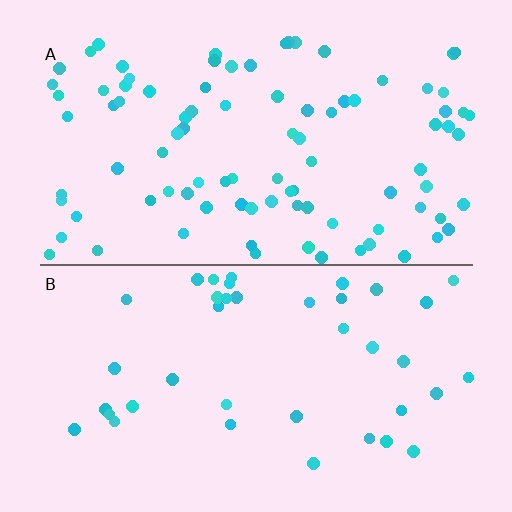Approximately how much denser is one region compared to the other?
Approximately 2.3× — region A over region B.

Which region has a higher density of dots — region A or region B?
A (the top).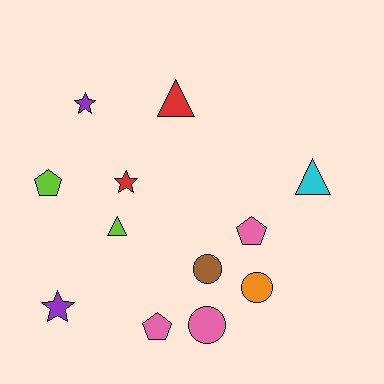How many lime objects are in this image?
There are 2 lime objects.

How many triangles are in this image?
There are 3 triangles.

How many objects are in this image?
There are 12 objects.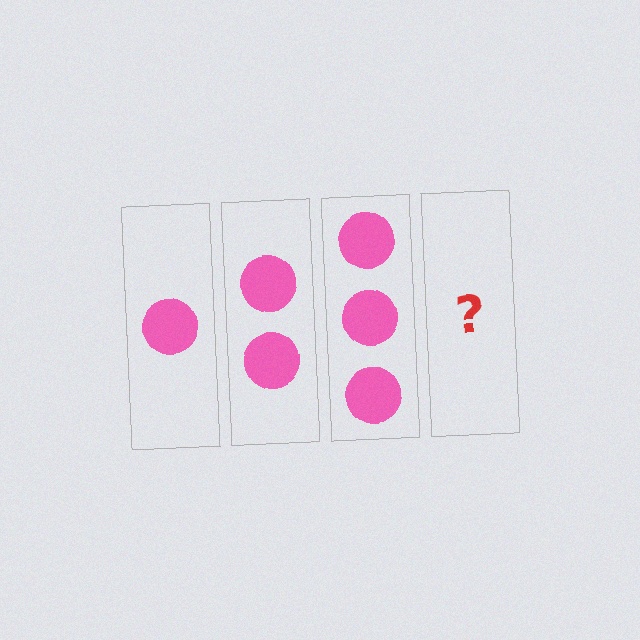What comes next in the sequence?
The next element should be 4 circles.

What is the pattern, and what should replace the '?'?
The pattern is that each step adds one more circle. The '?' should be 4 circles.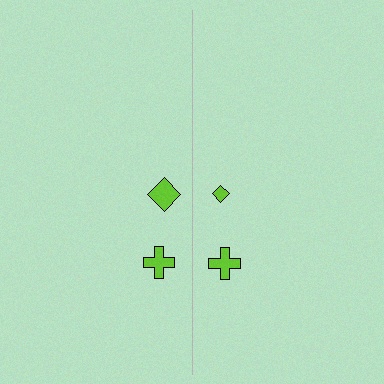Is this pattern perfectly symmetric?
No, the pattern is not perfectly symmetric. The lime diamond on the right side has a different size than its mirror counterpart.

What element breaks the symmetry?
The lime diamond on the right side has a different size than its mirror counterpart.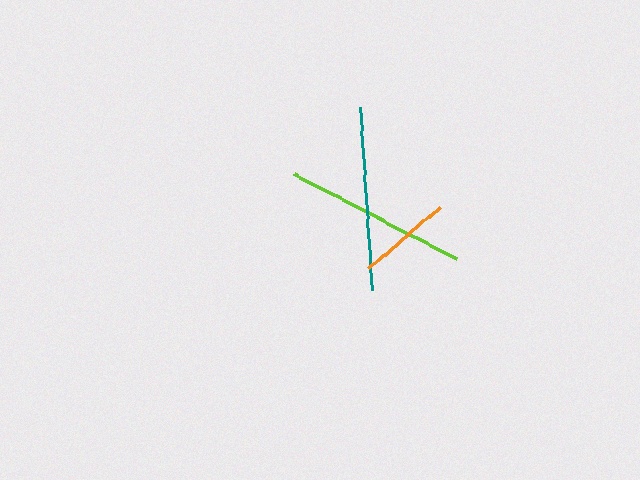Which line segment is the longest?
The teal line is the longest at approximately 184 pixels.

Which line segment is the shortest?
The orange line is the shortest at approximately 94 pixels.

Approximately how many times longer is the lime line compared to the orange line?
The lime line is approximately 1.9 times the length of the orange line.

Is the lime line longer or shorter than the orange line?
The lime line is longer than the orange line.